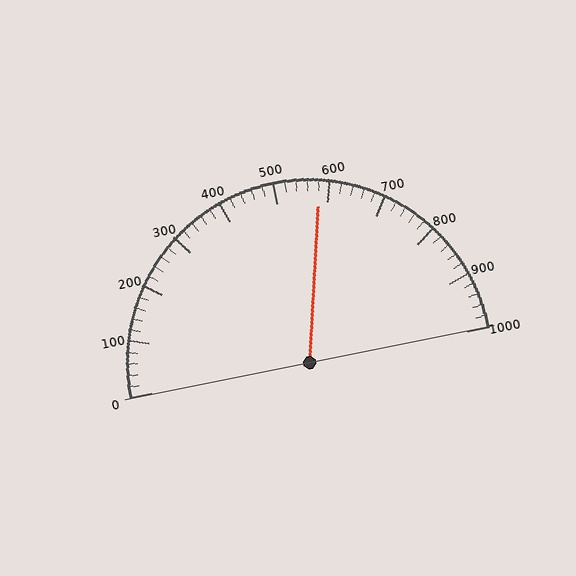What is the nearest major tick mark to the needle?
The nearest major tick mark is 600.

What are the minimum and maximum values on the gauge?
The gauge ranges from 0 to 1000.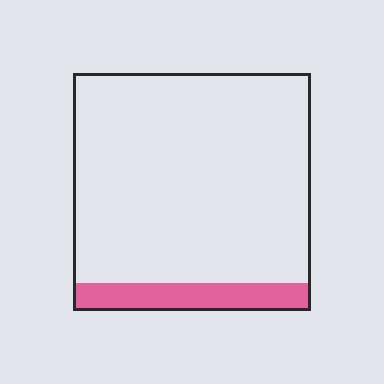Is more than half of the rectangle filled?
No.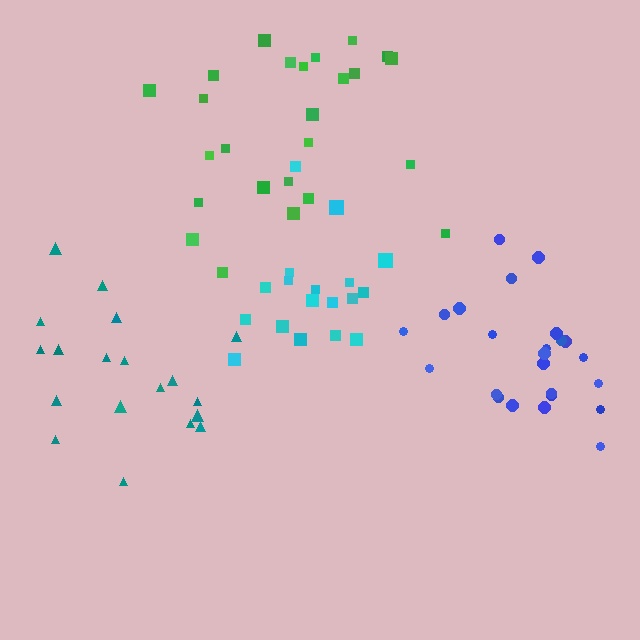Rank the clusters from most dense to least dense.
blue, cyan, teal, green.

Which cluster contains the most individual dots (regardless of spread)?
Green (25).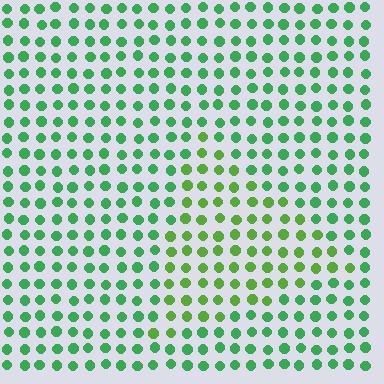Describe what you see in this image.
The image is filled with small green elements in a uniform arrangement. A triangle-shaped region is visible where the elements are tinted to a slightly different hue, forming a subtle color boundary.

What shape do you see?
I see a triangle.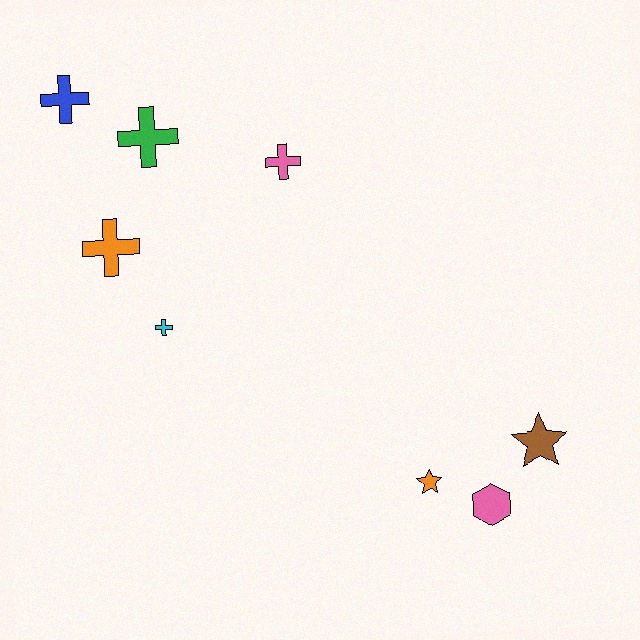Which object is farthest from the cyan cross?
The brown star is farthest from the cyan cross.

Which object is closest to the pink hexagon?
The orange star is closest to the pink hexagon.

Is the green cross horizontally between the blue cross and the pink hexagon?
Yes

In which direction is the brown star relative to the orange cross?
The brown star is to the right of the orange cross.